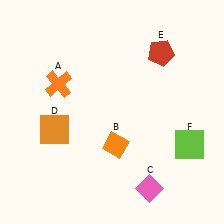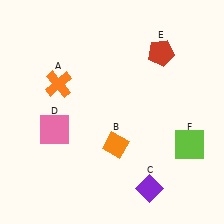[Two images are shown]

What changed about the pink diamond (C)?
In Image 1, C is pink. In Image 2, it changed to purple.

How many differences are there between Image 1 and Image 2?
There are 2 differences between the two images.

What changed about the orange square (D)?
In Image 1, D is orange. In Image 2, it changed to pink.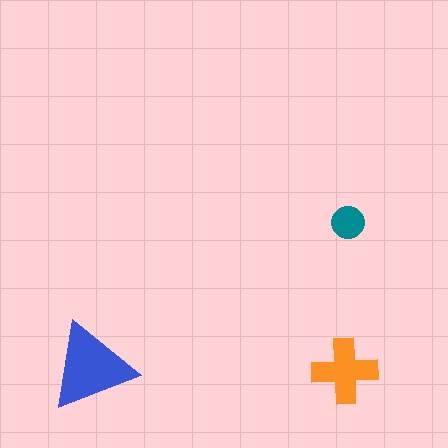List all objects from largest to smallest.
The blue triangle, the orange cross, the teal circle.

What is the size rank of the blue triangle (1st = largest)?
1st.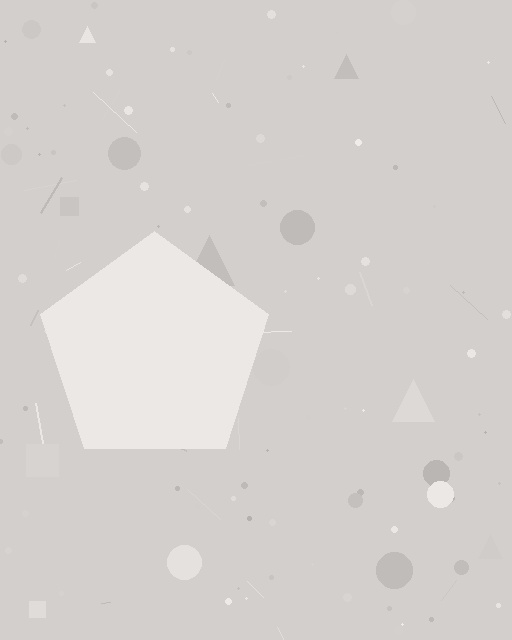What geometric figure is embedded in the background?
A pentagon is embedded in the background.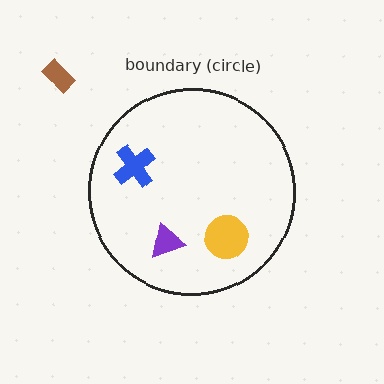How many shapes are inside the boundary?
3 inside, 1 outside.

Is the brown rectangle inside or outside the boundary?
Outside.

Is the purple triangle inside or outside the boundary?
Inside.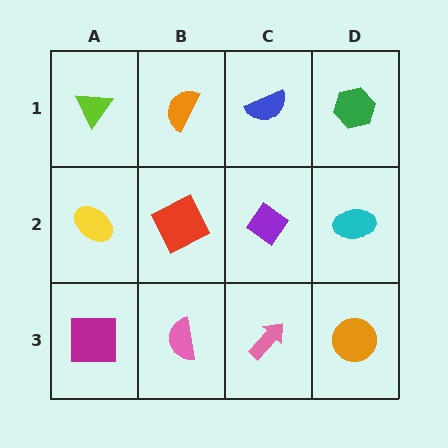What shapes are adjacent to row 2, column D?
A green hexagon (row 1, column D), an orange circle (row 3, column D), a purple diamond (row 2, column C).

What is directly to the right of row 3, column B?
A pink arrow.